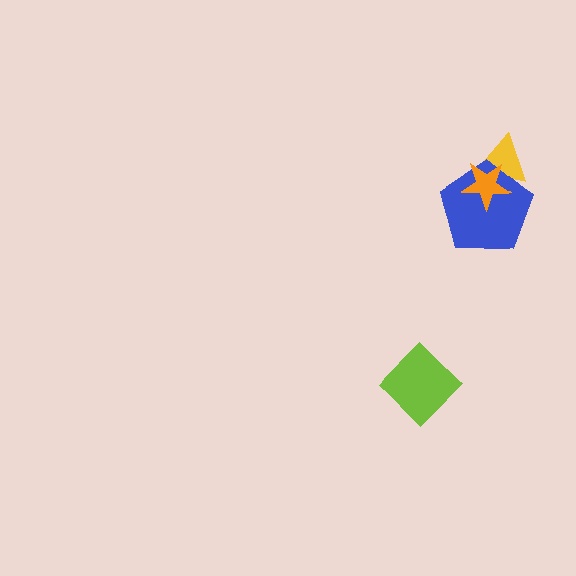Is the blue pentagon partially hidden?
Yes, it is partially covered by another shape.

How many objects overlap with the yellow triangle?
2 objects overlap with the yellow triangle.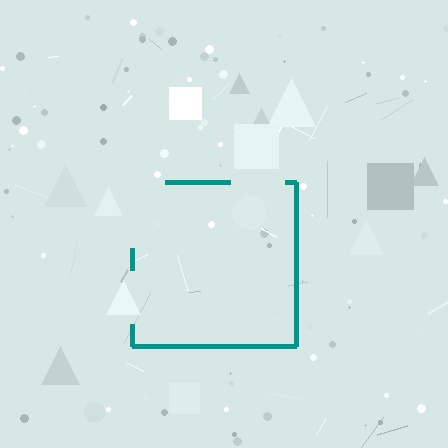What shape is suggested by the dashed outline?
The dashed outline suggests a square.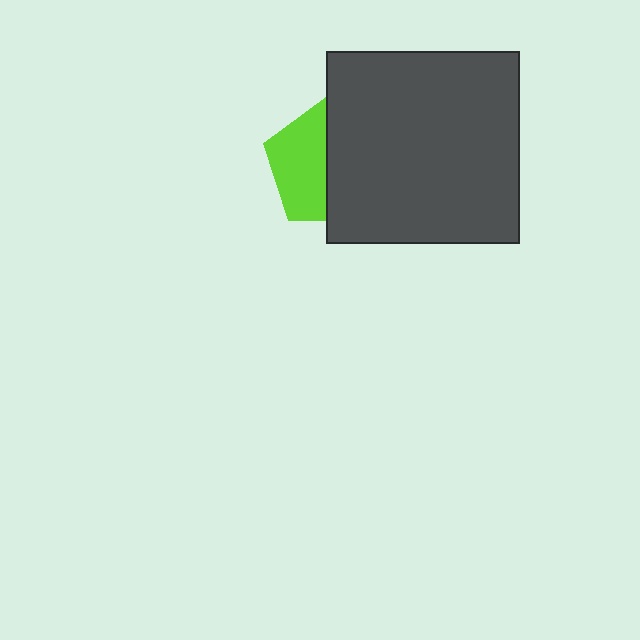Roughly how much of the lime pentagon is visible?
About half of it is visible (roughly 47%).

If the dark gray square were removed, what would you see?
You would see the complete lime pentagon.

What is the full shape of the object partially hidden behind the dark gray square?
The partially hidden object is a lime pentagon.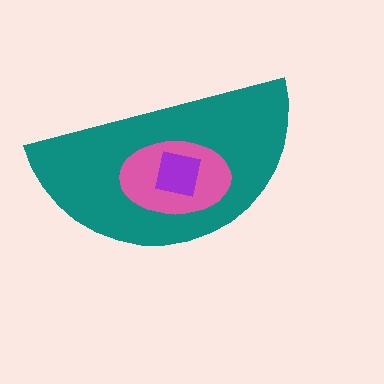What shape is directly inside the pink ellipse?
The purple square.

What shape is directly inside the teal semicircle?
The pink ellipse.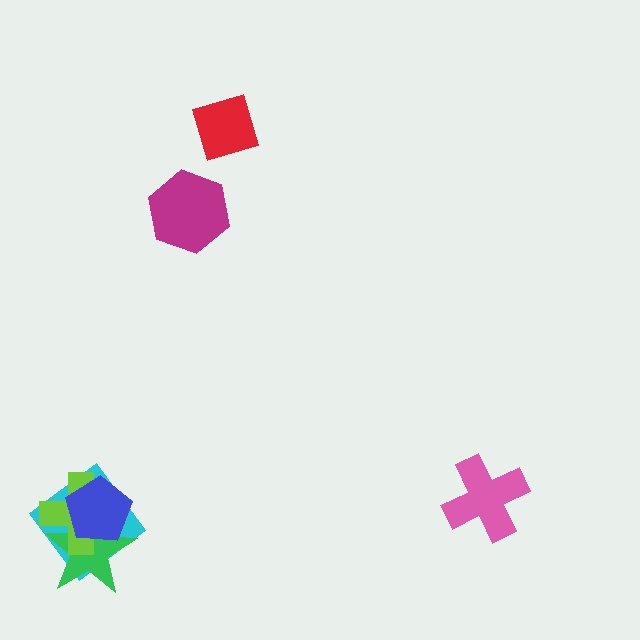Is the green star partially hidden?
Yes, it is partially covered by another shape.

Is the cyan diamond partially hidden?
Yes, it is partially covered by another shape.